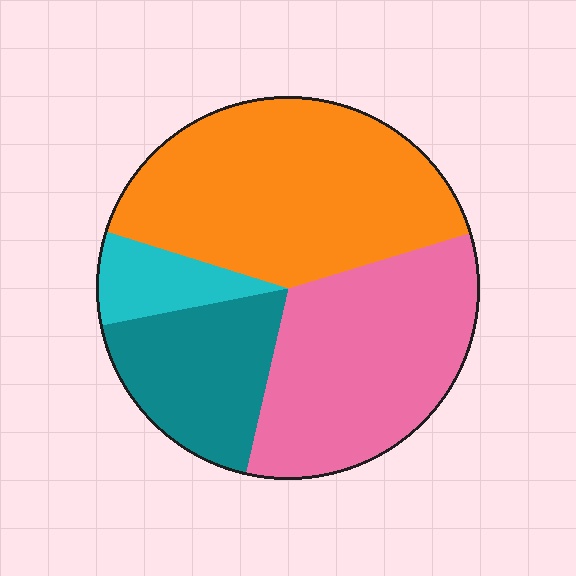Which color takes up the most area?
Orange, at roughly 40%.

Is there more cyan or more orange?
Orange.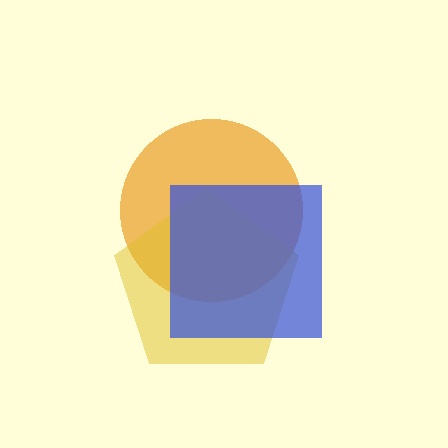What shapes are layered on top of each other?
The layered shapes are: an orange circle, a yellow pentagon, a blue square.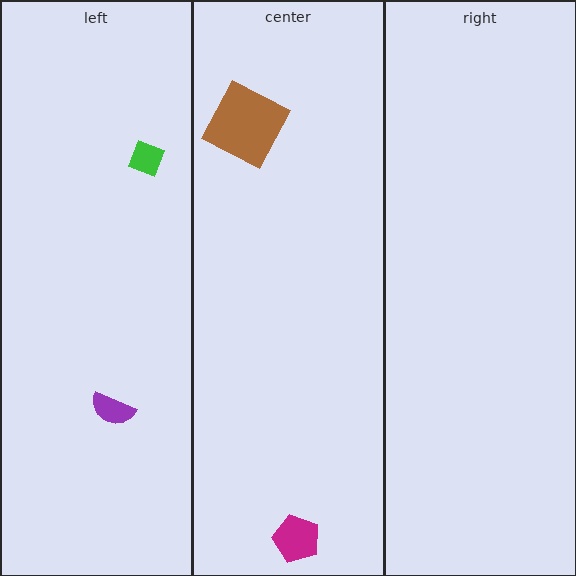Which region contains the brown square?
The center region.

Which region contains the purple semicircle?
The left region.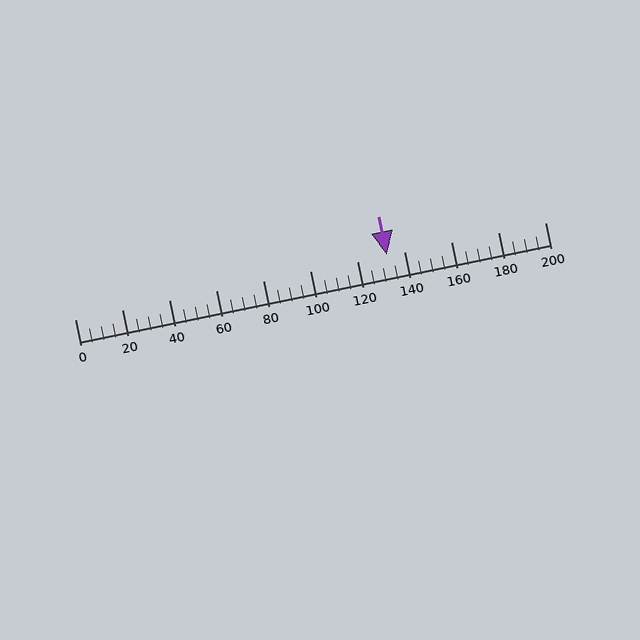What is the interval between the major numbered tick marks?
The major tick marks are spaced 20 units apart.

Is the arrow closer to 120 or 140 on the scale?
The arrow is closer to 140.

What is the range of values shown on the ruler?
The ruler shows values from 0 to 200.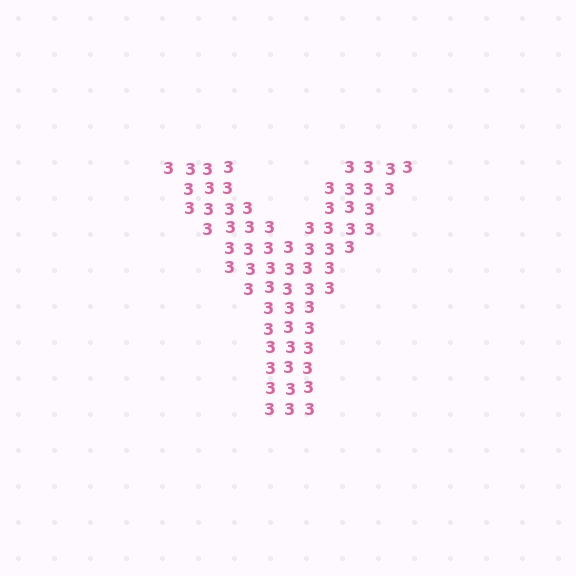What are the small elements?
The small elements are digit 3's.